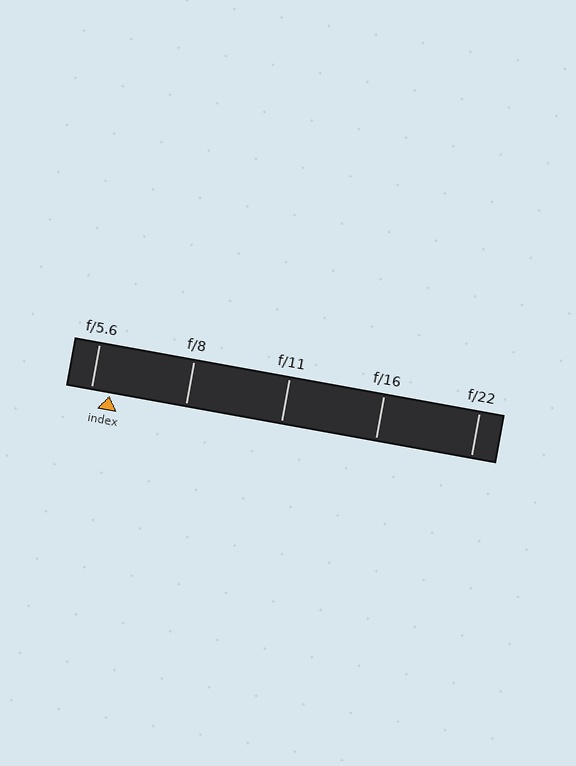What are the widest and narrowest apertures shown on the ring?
The widest aperture shown is f/5.6 and the narrowest is f/22.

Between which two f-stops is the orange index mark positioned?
The index mark is between f/5.6 and f/8.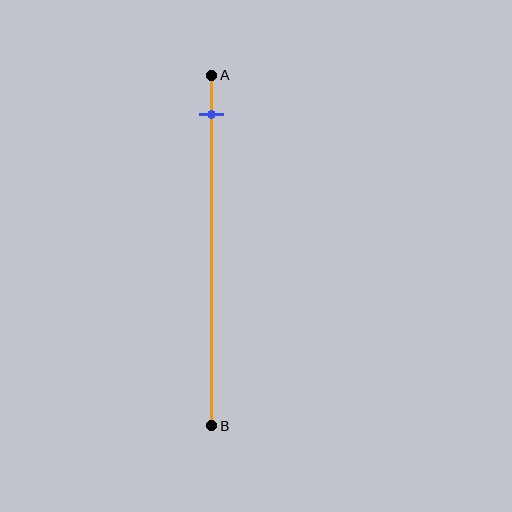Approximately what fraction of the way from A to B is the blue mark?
The blue mark is approximately 10% of the way from A to B.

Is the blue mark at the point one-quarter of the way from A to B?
No, the mark is at about 10% from A, not at the 25% one-quarter point.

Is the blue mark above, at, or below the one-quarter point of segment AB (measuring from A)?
The blue mark is above the one-quarter point of segment AB.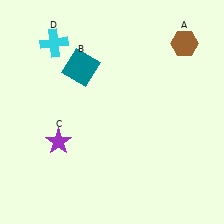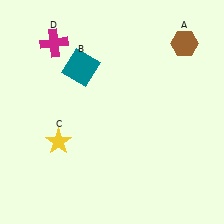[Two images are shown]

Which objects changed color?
C changed from purple to yellow. D changed from cyan to magenta.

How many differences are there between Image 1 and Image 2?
There are 2 differences between the two images.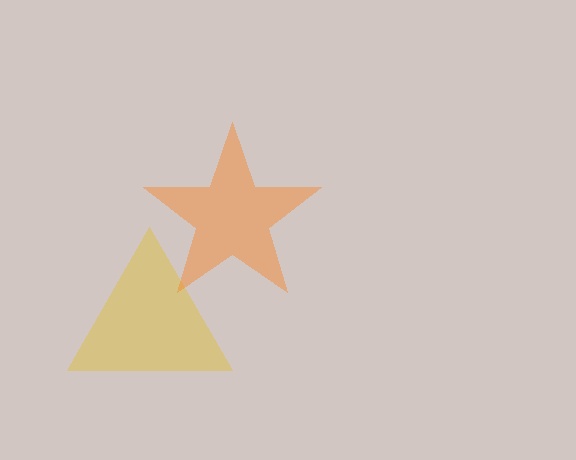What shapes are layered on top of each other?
The layered shapes are: a yellow triangle, an orange star.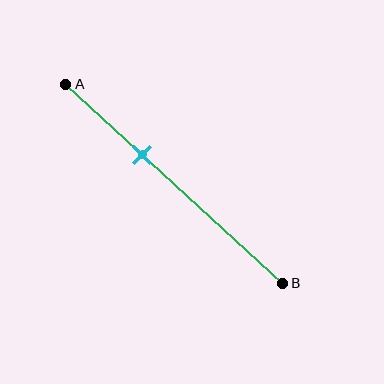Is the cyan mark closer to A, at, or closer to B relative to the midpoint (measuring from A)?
The cyan mark is closer to point A than the midpoint of segment AB.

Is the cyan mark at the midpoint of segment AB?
No, the mark is at about 35% from A, not at the 50% midpoint.